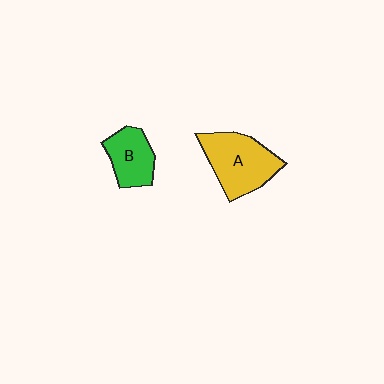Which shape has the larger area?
Shape A (yellow).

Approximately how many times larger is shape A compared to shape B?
Approximately 1.6 times.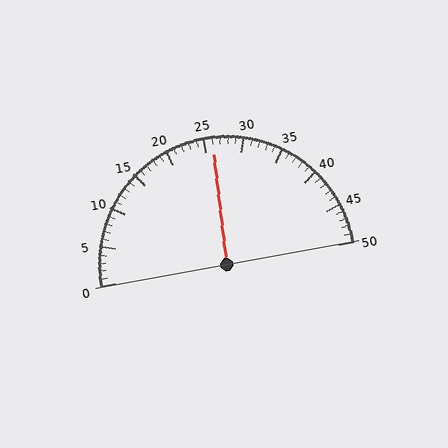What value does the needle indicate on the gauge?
The needle indicates approximately 26.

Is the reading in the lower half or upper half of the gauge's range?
The reading is in the upper half of the range (0 to 50).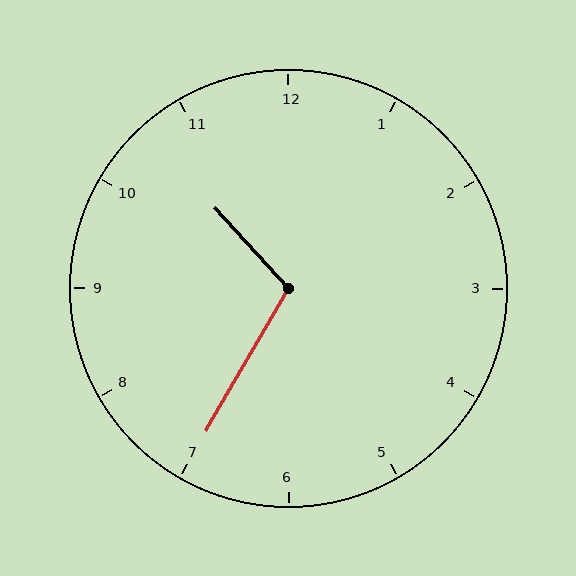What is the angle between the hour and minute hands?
Approximately 108 degrees.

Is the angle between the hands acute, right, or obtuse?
It is obtuse.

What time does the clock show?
10:35.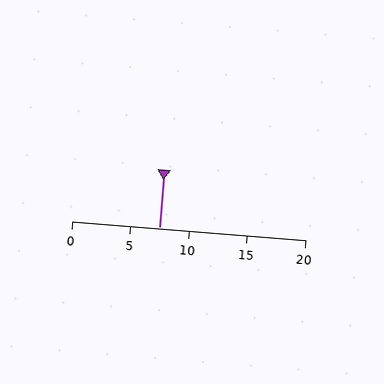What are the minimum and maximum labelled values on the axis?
The axis runs from 0 to 20.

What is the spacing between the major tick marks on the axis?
The major ticks are spaced 5 apart.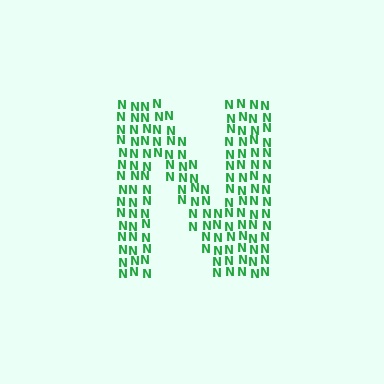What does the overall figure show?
The overall figure shows the letter N.